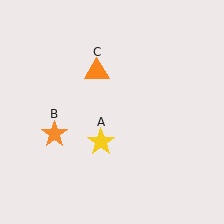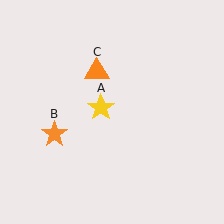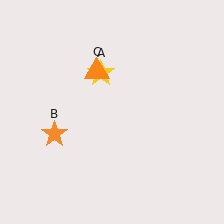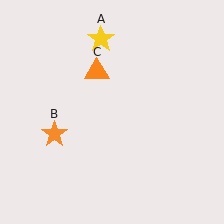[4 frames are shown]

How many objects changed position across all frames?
1 object changed position: yellow star (object A).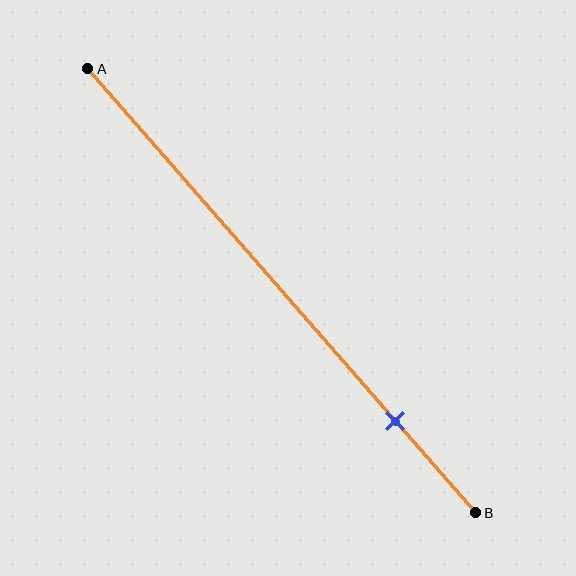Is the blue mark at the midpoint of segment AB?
No, the mark is at about 80% from A, not at the 50% midpoint.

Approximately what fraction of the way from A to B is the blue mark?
The blue mark is approximately 80% of the way from A to B.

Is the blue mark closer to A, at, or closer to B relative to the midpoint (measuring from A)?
The blue mark is closer to point B than the midpoint of segment AB.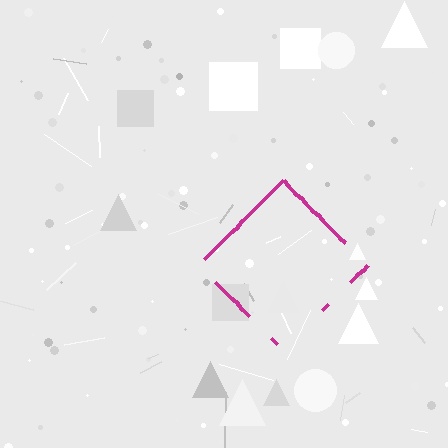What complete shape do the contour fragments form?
The contour fragments form a diamond.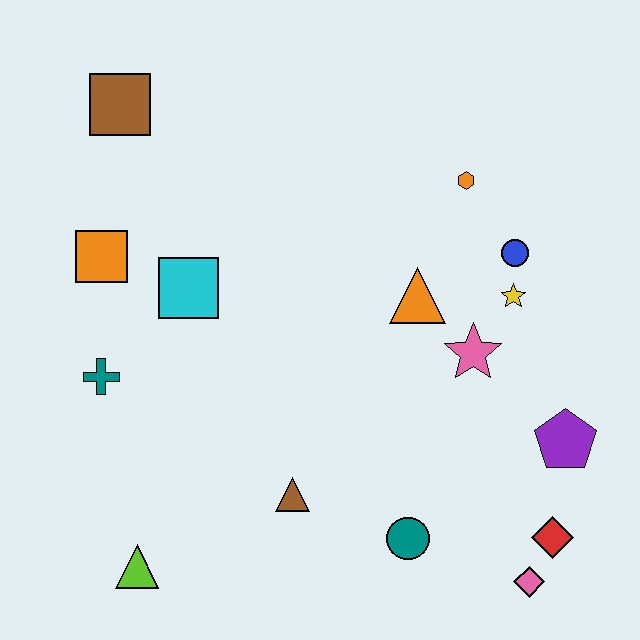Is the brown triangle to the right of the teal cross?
Yes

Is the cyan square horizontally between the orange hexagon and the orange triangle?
No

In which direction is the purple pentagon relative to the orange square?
The purple pentagon is to the right of the orange square.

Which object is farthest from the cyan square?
The pink diamond is farthest from the cyan square.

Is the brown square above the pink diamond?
Yes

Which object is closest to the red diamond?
The pink diamond is closest to the red diamond.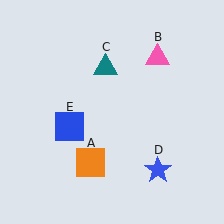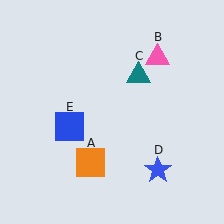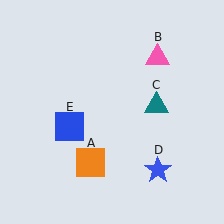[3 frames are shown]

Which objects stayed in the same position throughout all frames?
Orange square (object A) and pink triangle (object B) and blue star (object D) and blue square (object E) remained stationary.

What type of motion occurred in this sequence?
The teal triangle (object C) rotated clockwise around the center of the scene.